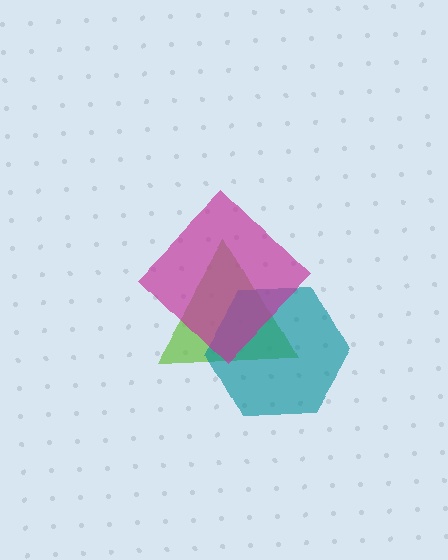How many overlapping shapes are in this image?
There are 3 overlapping shapes in the image.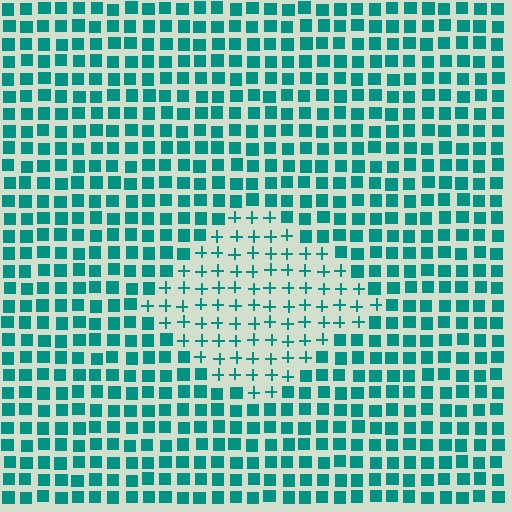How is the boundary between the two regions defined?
The boundary is defined by a change in element shape: plus signs inside vs. squares outside. All elements share the same color and spacing.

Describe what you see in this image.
The image is filled with small teal elements arranged in a uniform grid. A diamond-shaped region contains plus signs, while the surrounding area contains squares. The boundary is defined purely by the change in element shape.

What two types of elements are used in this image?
The image uses plus signs inside the diamond region and squares outside it.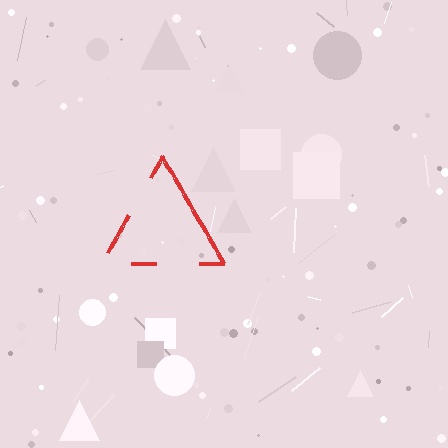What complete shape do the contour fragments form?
The contour fragments form a triangle.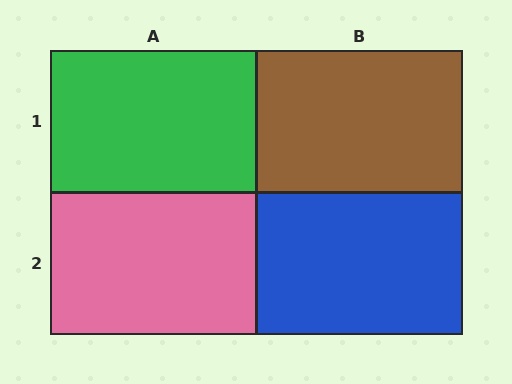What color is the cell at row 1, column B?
Brown.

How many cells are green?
1 cell is green.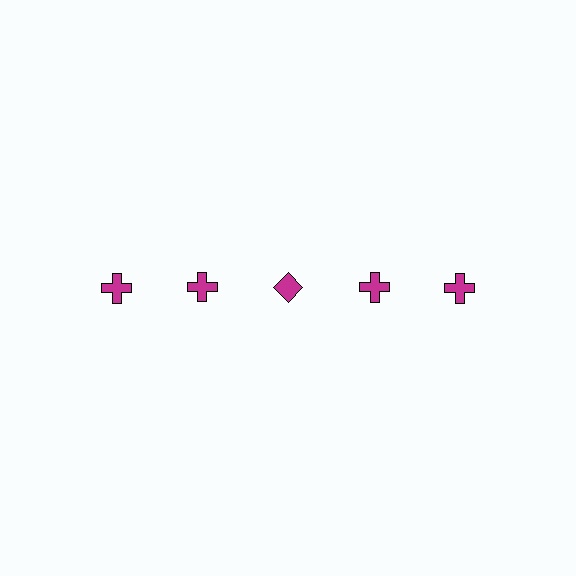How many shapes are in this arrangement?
There are 5 shapes arranged in a grid pattern.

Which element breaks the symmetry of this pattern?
The magenta diamond in the top row, center column breaks the symmetry. All other shapes are magenta crosses.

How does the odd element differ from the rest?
It has a different shape: diamond instead of cross.